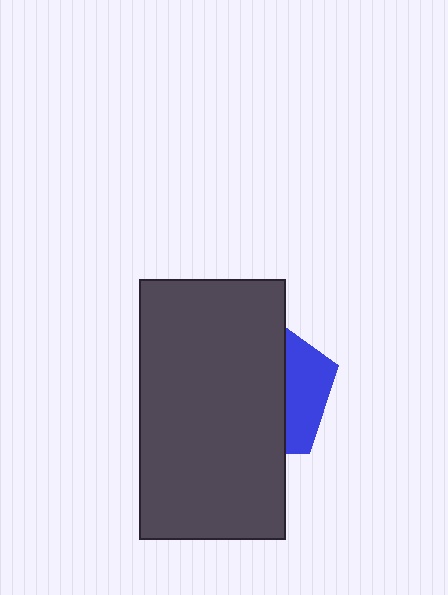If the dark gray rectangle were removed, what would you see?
You would see the complete blue pentagon.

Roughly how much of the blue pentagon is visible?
A small part of it is visible (roughly 30%).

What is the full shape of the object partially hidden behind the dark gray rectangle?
The partially hidden object is a blue pentagon.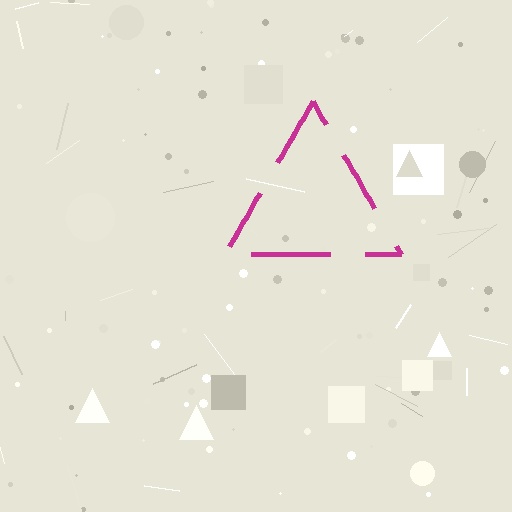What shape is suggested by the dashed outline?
The dashed outline suggests a triangle.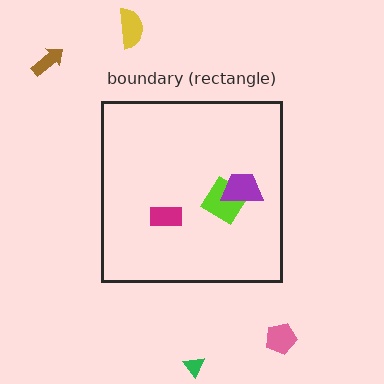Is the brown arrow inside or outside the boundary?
Outside.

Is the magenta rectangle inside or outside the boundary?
Inside.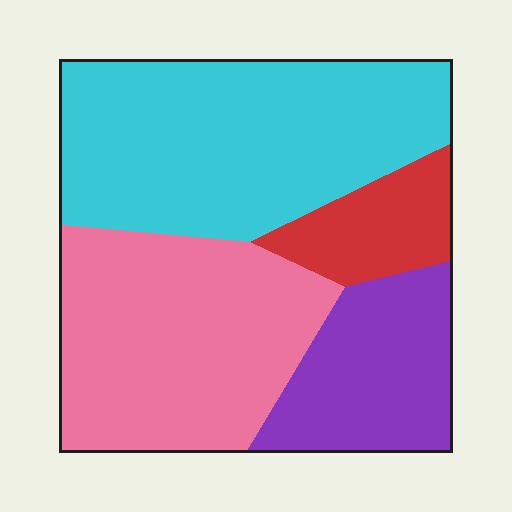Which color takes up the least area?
Red, at roughly 10%.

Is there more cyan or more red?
Cyan.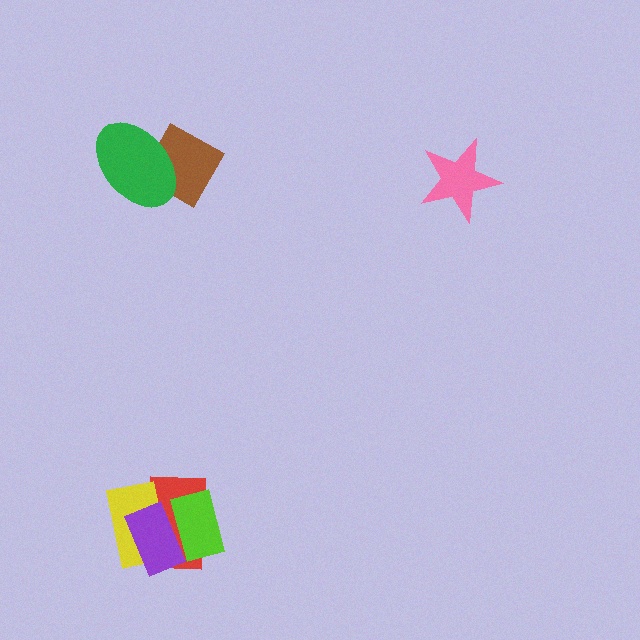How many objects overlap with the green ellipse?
1 object overlaps with the green ellipse.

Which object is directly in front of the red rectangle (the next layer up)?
The lime rectangle is directly in front of the red rectangle.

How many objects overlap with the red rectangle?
3 objects overlap with the red rectangle.